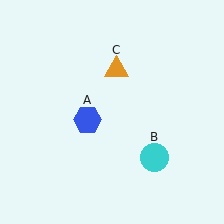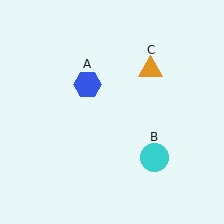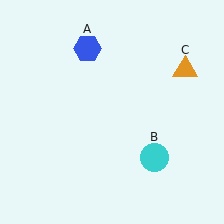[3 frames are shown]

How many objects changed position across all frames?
2 objects changed position: blue hexagon (object A), orange triangle (object C).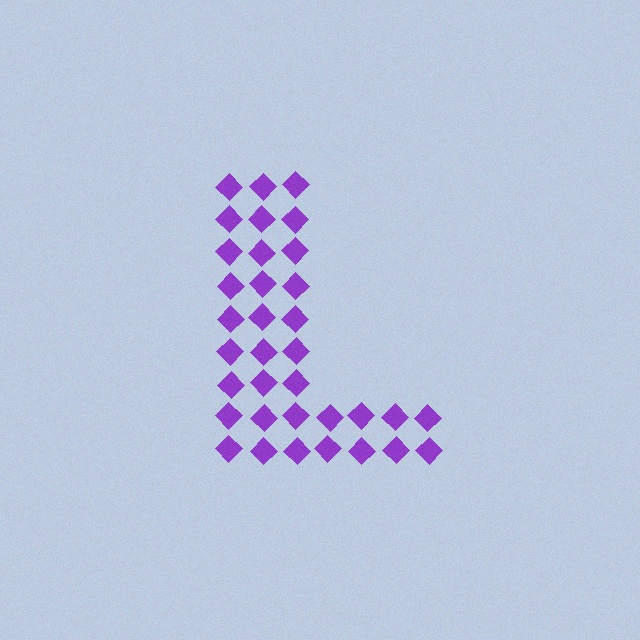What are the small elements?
The small elements are diamonds.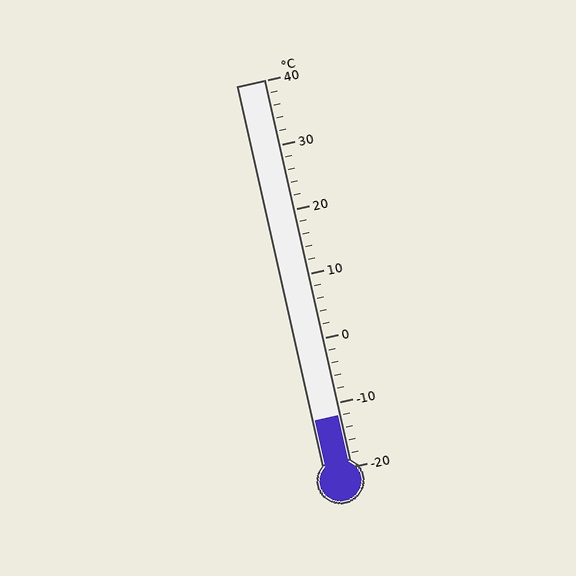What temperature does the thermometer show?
The thermometer shows approximately -12°C.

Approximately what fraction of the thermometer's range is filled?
The thermometer is filled to approximately 15% of its range.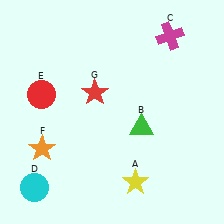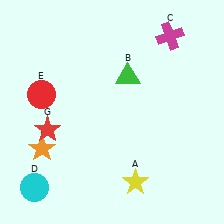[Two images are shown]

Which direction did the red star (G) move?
The red star (G) moved left.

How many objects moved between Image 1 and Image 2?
2 objects moved between the two images.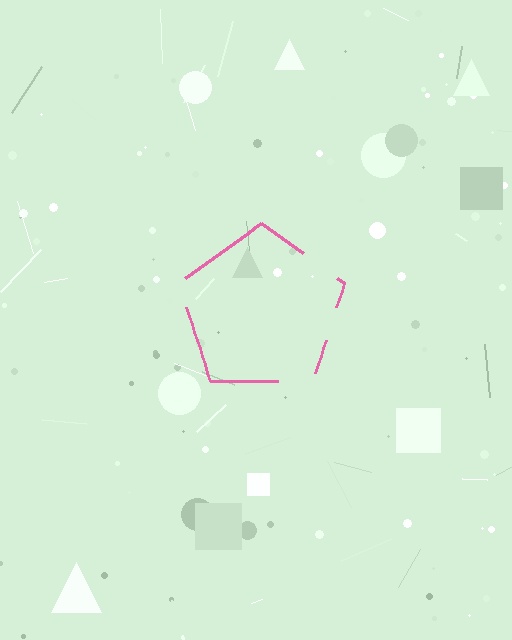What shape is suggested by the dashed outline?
The dashed outline suggests a pentagon.